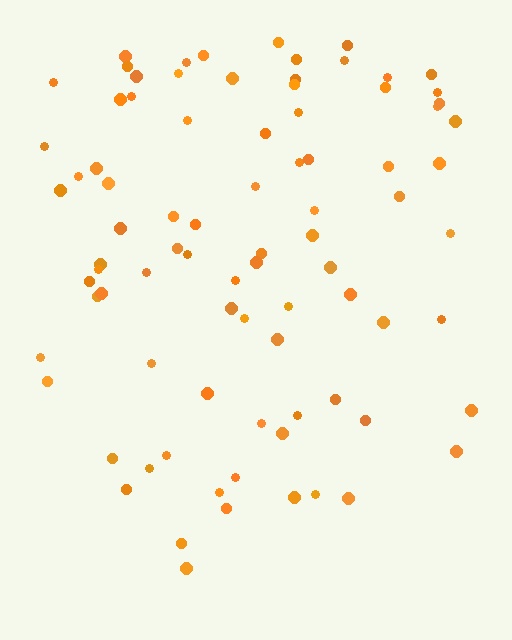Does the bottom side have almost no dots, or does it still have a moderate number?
Still a moderate number, just noticeably fewer than the top.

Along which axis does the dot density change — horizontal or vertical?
Vertical.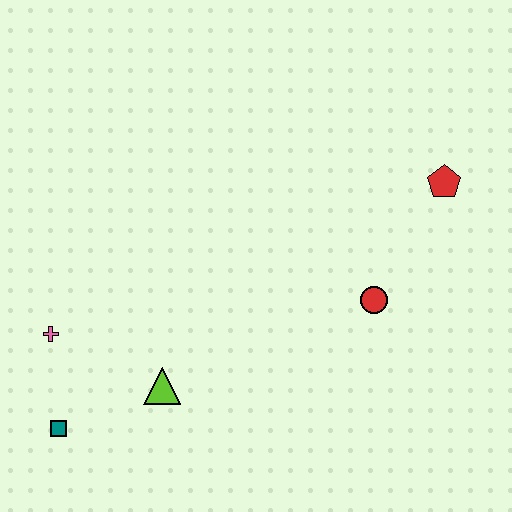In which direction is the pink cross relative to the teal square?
The pink cross is above the teal square.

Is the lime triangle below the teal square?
No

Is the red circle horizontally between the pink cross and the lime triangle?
No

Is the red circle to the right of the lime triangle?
Yes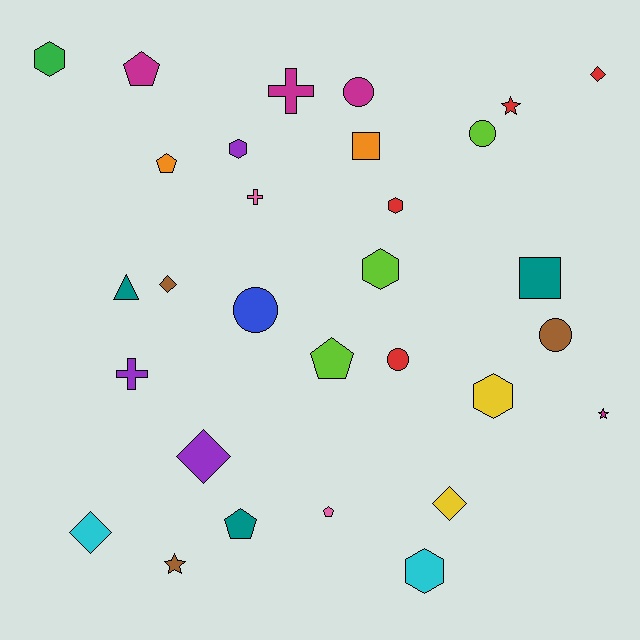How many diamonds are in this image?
There are 5 diamonds.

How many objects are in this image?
There are 30 objects.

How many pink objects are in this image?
There are 2 pink objects.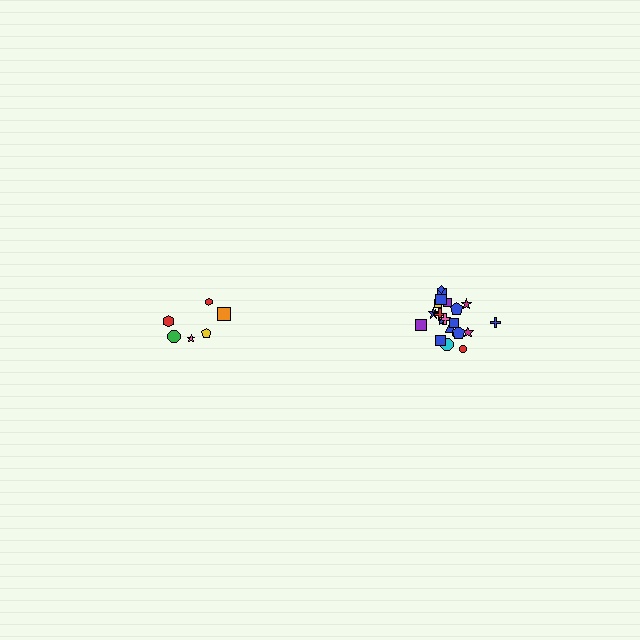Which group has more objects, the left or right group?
The right group.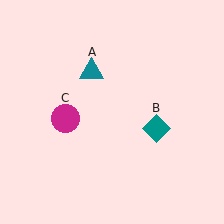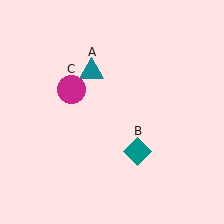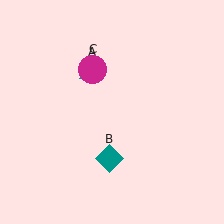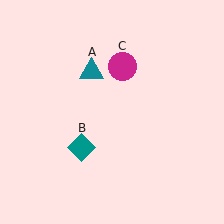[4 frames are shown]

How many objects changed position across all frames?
2 objects changed position: teal diamond (object B), magenta circle (object C).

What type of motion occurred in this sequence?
The teal diamond (object B), magenta circle (object C) rotated clockwise around the center of the scene.